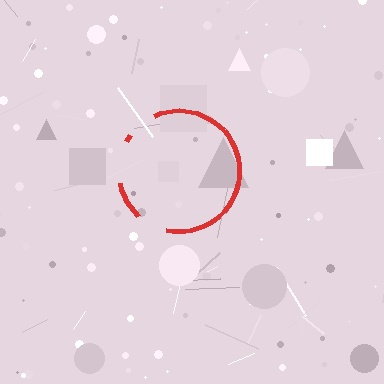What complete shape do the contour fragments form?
The contour fragments form a circle.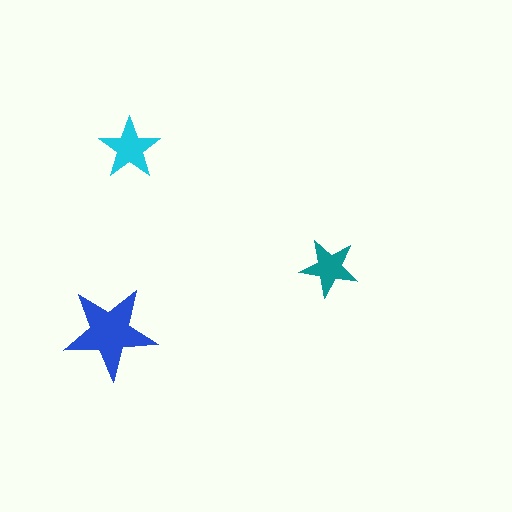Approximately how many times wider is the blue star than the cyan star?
About 1.5 times wider.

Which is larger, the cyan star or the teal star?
The cyan one.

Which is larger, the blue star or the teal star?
The blue one.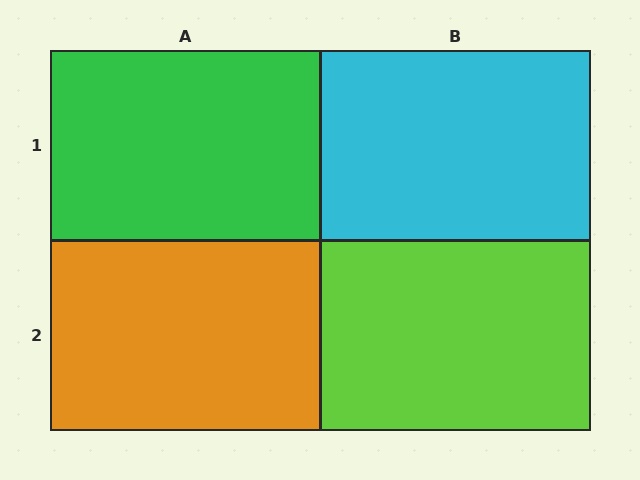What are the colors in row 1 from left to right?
Green, cyan.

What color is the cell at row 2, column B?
Lime.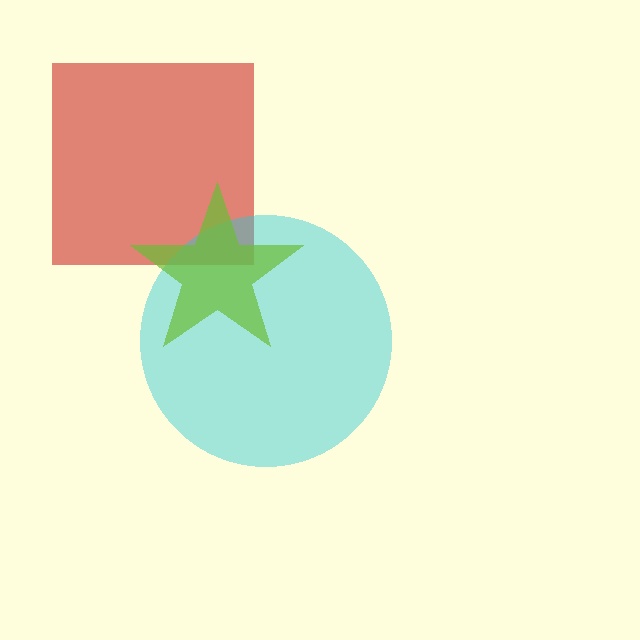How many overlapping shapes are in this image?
There are 3 overlapping shapes in the image.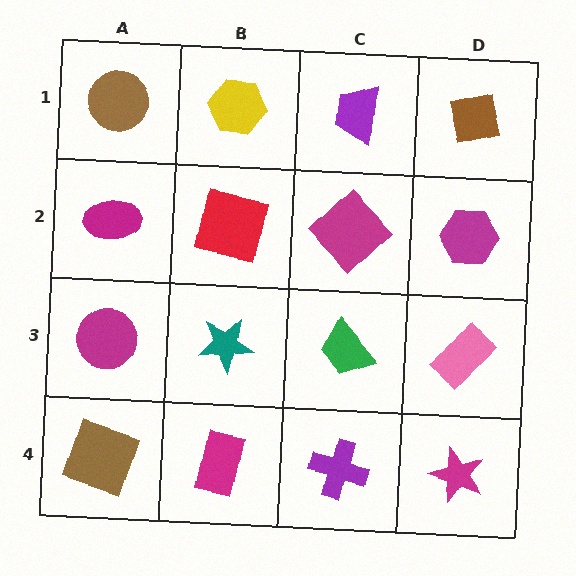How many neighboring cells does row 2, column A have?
3.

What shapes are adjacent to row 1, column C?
A magenta diamond (row 2, column C), a yellow hexagon (row 1, column B), a brown square (row 1, column D).